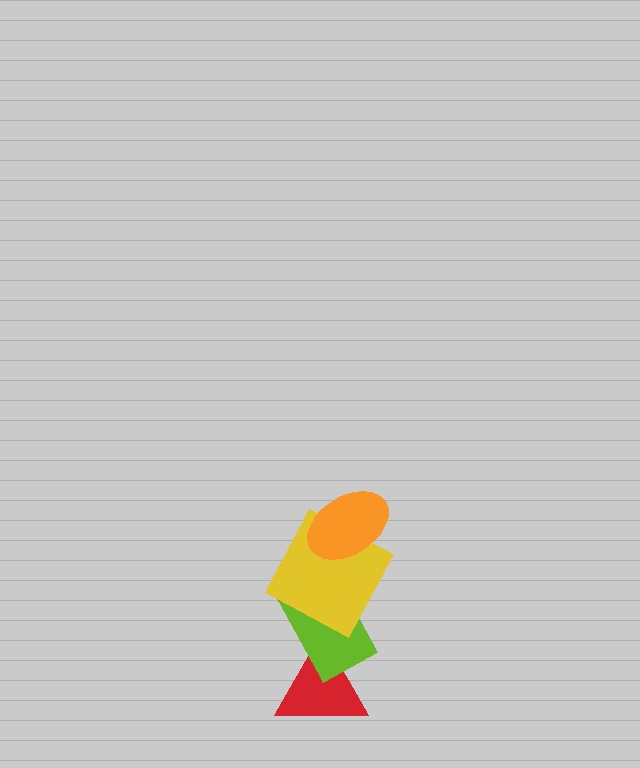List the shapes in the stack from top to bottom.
From top to bottom: the orange ellipse, the yellow square, the lime rectangle, the red triangle.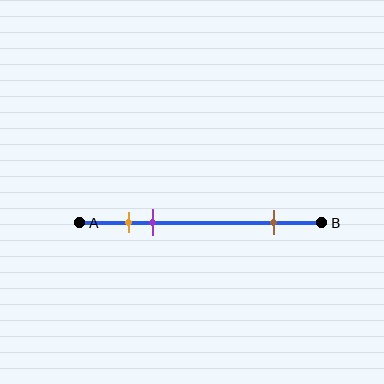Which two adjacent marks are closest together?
The orange and purple marks are the closest adjacent pair.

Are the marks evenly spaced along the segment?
No, the marks are not evenly spaced.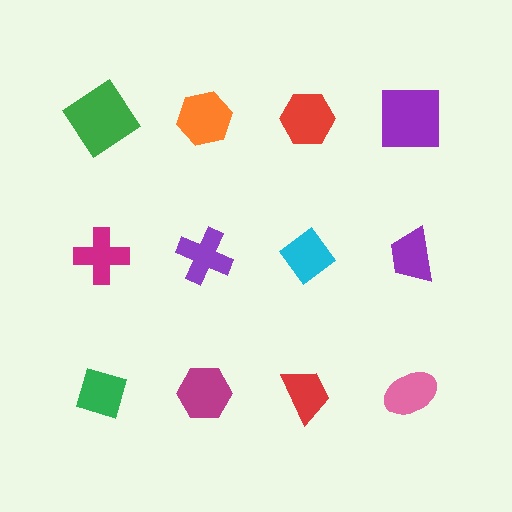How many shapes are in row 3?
4 shapes.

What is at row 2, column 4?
A purple trapezoid.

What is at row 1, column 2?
An orange hexagon.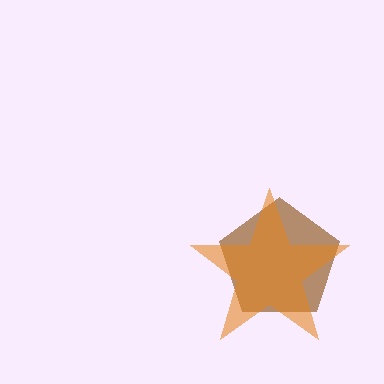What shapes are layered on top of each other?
The layered shapes are: a brown pentagon, an orange star.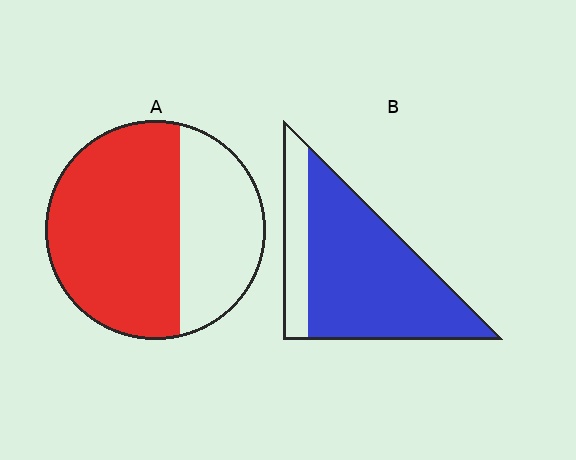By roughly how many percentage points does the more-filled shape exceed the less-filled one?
By roughly 15 percentage points (B over A).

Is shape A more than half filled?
Yes.